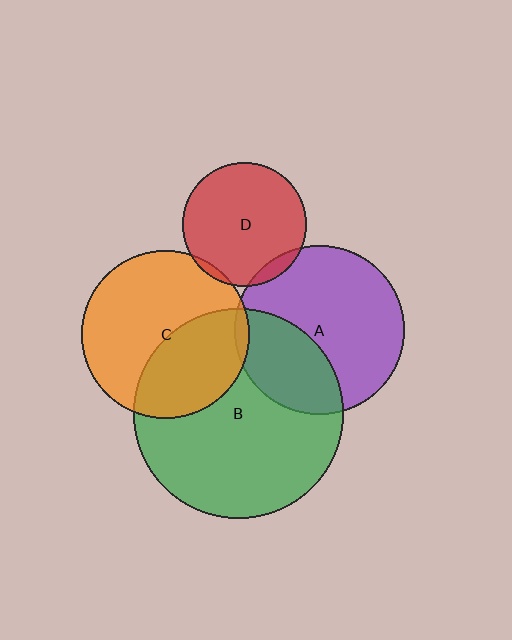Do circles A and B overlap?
Yes.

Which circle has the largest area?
Circle B (green).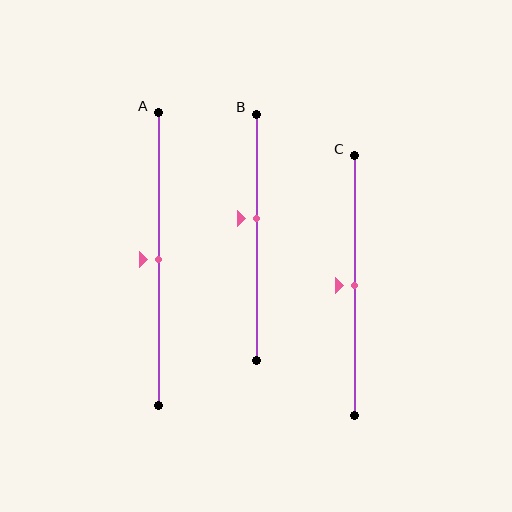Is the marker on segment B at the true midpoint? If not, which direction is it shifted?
No, the marker on segment B is shifted upward by about 8% of the segment length.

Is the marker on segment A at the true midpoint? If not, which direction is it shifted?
Yes, the marker on segment A is at the true midpoint.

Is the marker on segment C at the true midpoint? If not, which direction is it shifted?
Yes, the marker on segment C is at the true midpoint.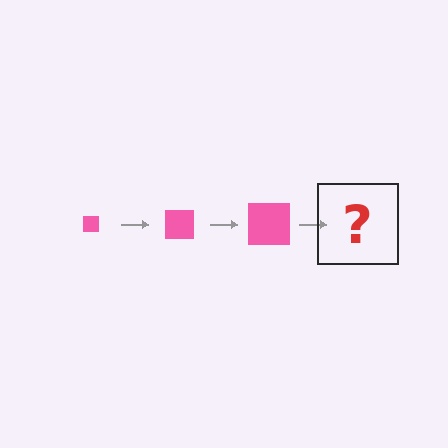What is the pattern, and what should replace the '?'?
The pattern is that the square gets progressively larger each step. The '?' should be a pink square, larger than the previous one.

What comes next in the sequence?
The next element should be a pink square, larger than the previous one.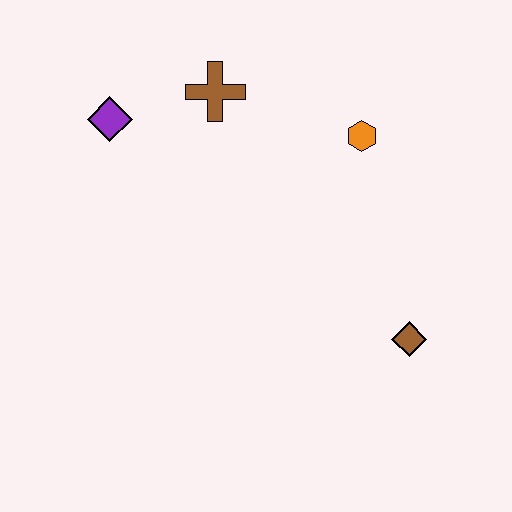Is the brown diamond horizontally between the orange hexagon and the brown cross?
No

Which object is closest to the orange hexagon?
The brown cross is closest to the orange hexagon.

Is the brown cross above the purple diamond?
Yes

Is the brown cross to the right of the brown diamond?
No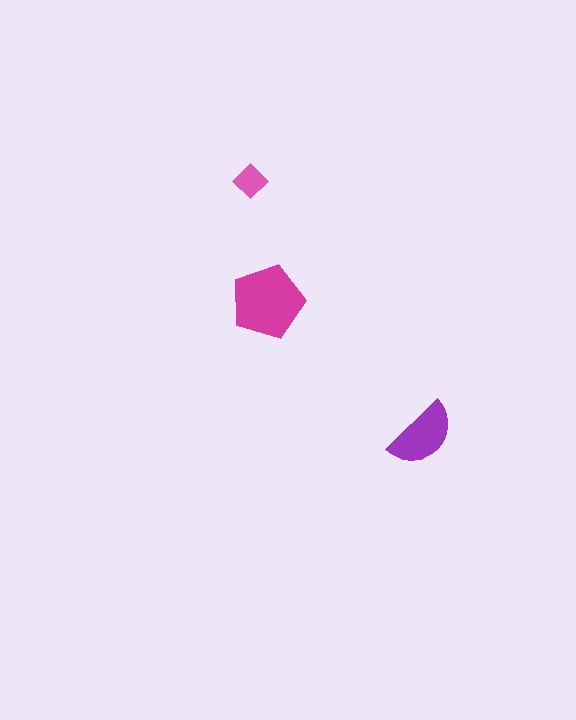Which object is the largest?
The magenta pentagon.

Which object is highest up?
The pink diamond is topmost.